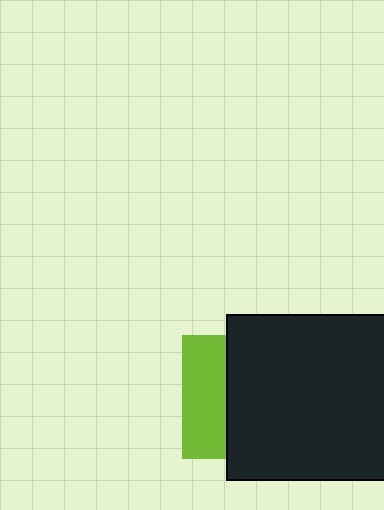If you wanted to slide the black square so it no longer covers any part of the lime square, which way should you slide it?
Slide it right — that is the most direct way to separate the two shapes.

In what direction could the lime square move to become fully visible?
The lime square could move left. That would shift it out from behind the black square entirely.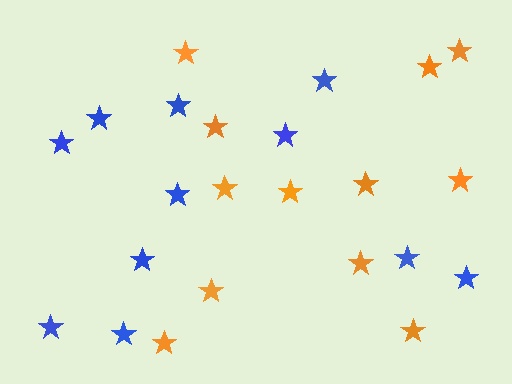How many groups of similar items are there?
There are 2 groups: one group of orange stars (12) and one group of blue stars (11).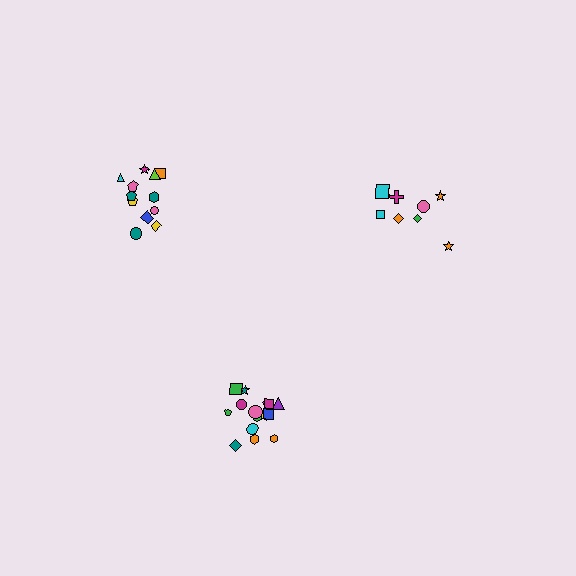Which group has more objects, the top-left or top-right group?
The top-left group.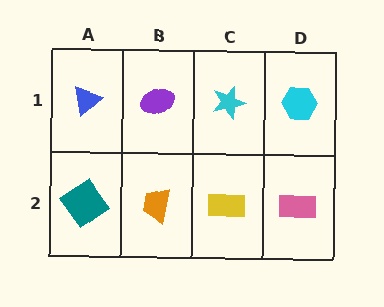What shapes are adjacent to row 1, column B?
An orange trapezoid (row 2, column B), a blue triangle (row 1, column A), a cyan star (row 1, column C).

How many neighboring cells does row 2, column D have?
2.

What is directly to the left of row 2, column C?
An orange trapezoid.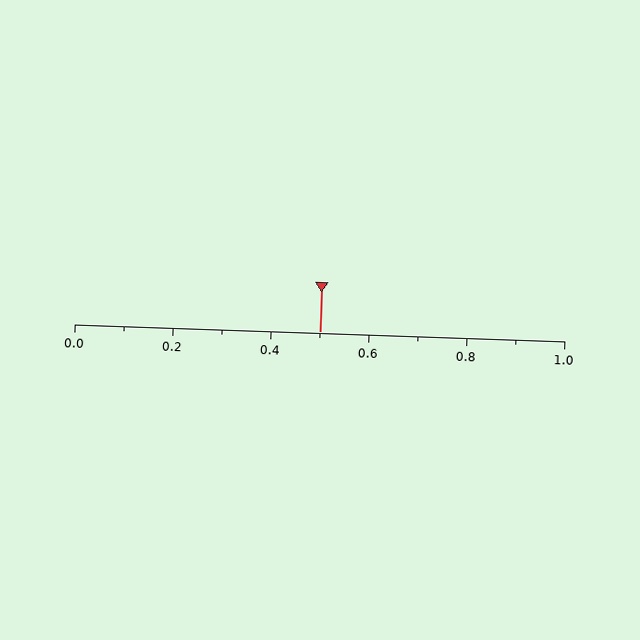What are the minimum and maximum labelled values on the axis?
The axis runs from 0.0 to 1.0.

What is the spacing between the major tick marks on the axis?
The major ticks are spaced 0.2 apart.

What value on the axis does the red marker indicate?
The marker indicates approximately 0.5.